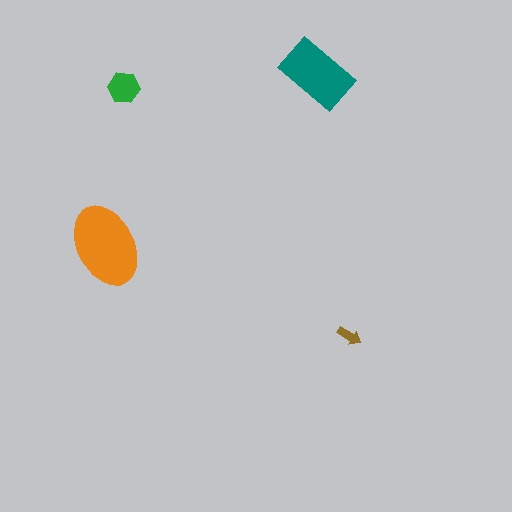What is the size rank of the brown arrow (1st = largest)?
4th.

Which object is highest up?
The teal rectangle is topmost.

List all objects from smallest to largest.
The brown arrow, the green hexagon, the teal rectangle, the orange ellipse.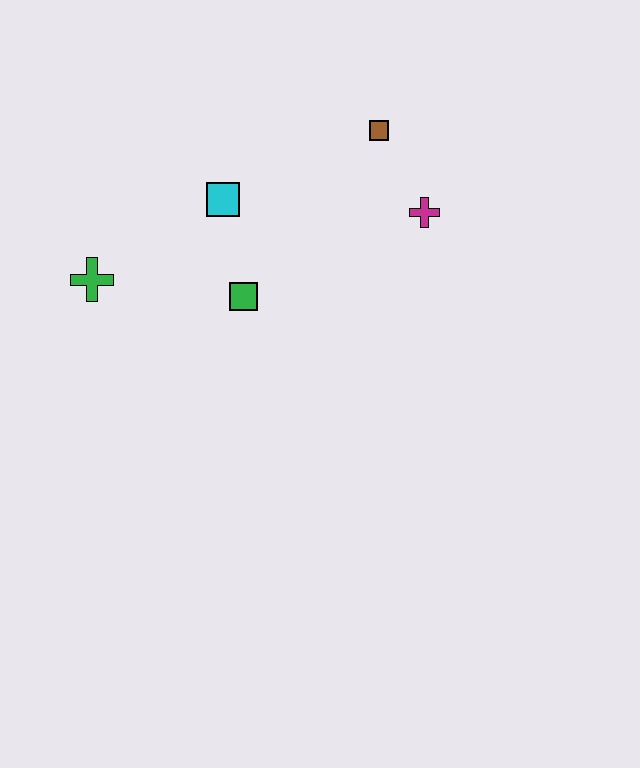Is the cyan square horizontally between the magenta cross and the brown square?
No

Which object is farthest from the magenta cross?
The green cross is farthest from the magenta cross.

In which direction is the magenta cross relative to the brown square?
The magenta cross is below the brown square.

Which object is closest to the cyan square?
The green square is closest to the cyan square.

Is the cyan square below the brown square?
Yes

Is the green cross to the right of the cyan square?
No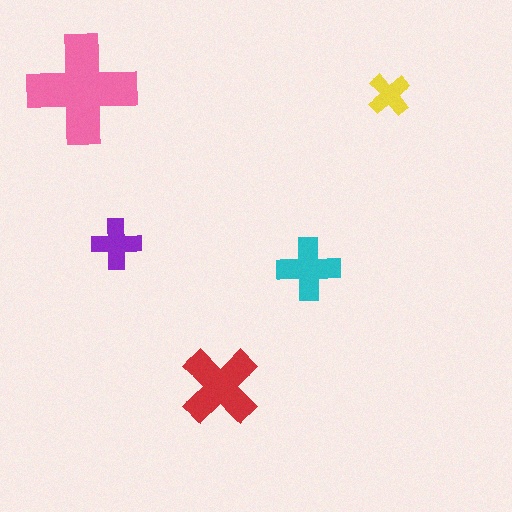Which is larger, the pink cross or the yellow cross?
The pink one.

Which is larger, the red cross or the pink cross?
The pink one.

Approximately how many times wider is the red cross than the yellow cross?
About 2 times wider.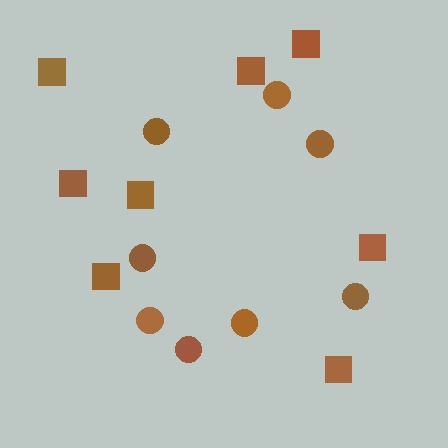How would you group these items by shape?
There are 2 groups: one group of squares (8) and one group of circles (8).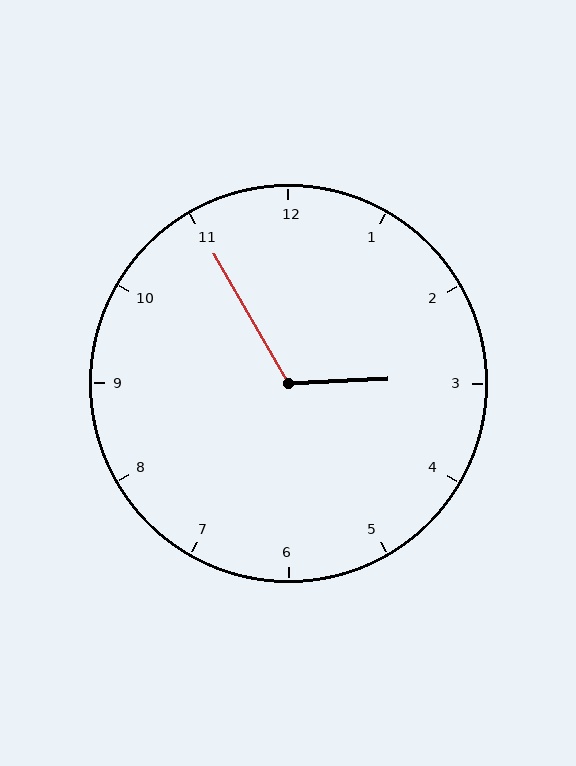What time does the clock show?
2:55.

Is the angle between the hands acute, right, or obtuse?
It is obtuse.